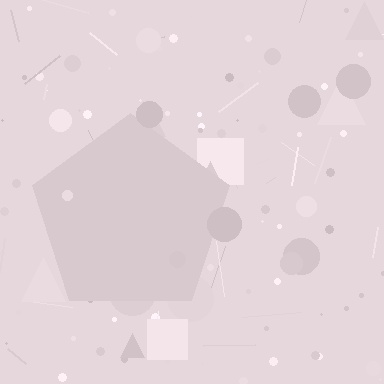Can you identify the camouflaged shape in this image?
The camouflaged shape is a pentagon.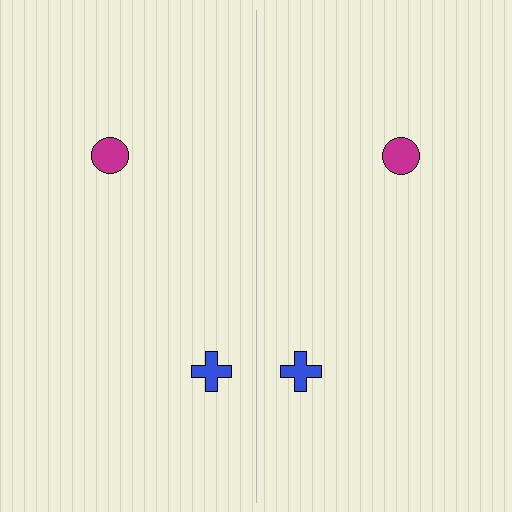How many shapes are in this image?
There are 4 shapes in this image.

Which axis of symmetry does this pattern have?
The pattern has a vertical axis of symmetry running through the center of the image.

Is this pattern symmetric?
Yes, this pattern has bilateral (reflection) symmetry.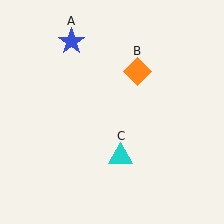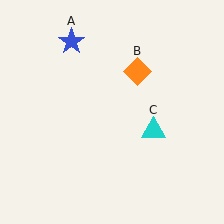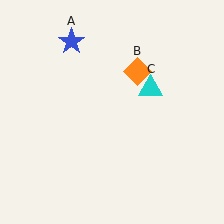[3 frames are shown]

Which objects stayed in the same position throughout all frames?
Blue star (object A) and orange diamond (object B) remained stationary.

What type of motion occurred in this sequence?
The cyan triangle (object C) rotated counterclockwise around the center of the scene.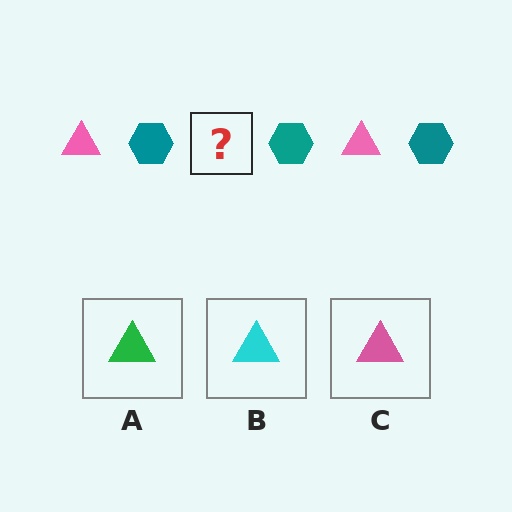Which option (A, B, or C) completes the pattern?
C.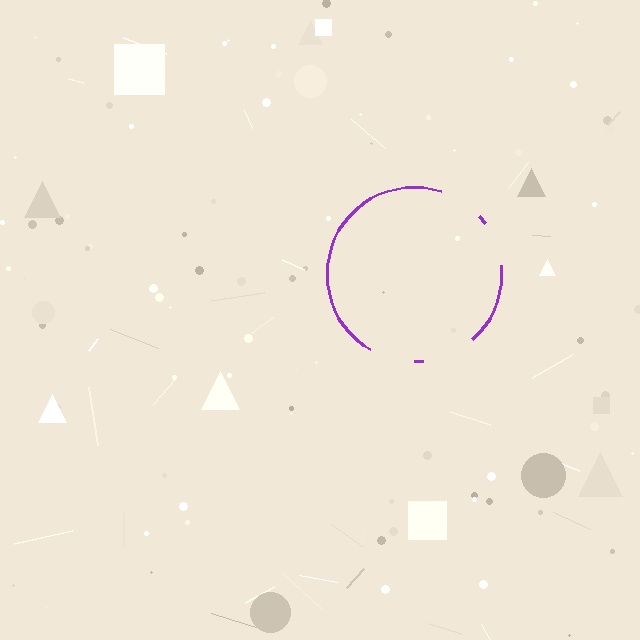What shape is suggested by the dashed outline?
The dashed outline suggests a circle.